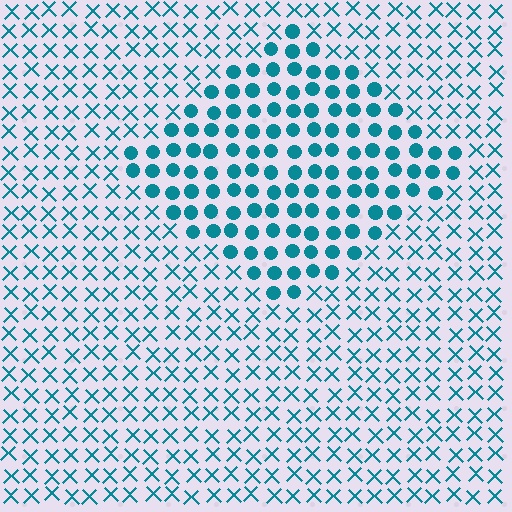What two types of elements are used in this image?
The image uses circles inside the diamond region and X marks outside it.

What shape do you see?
I see a diamond.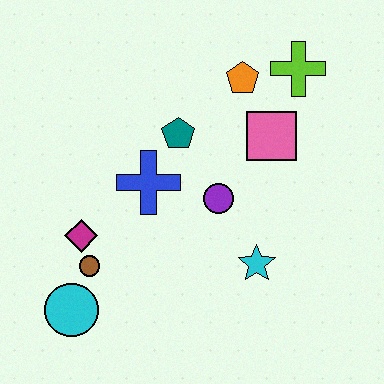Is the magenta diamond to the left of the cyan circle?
No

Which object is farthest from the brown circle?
The lime cross is farthest from the brown circle.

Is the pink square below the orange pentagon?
Yes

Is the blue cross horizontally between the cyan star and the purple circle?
No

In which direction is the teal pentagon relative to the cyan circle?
The teal pentagon is above the cyan circle.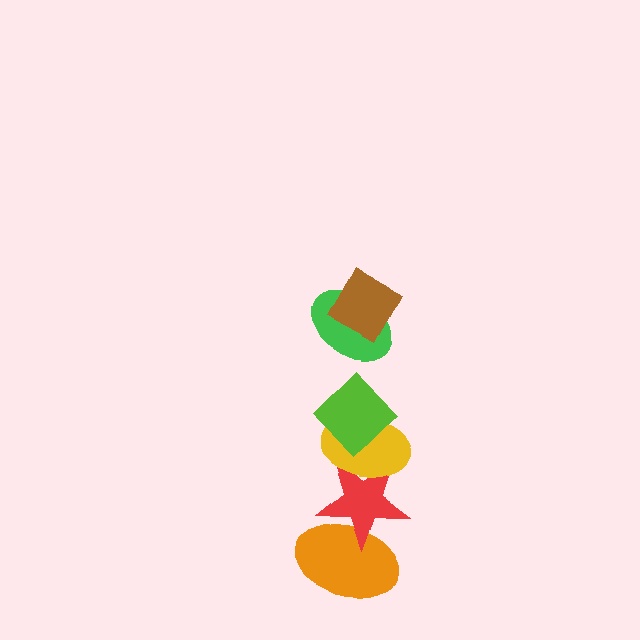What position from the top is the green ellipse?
The green ellipse is 2nd from the top.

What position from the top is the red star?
The red star is 5th from the top.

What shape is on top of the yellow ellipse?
The lime diamond is on top of the yellow ellipse.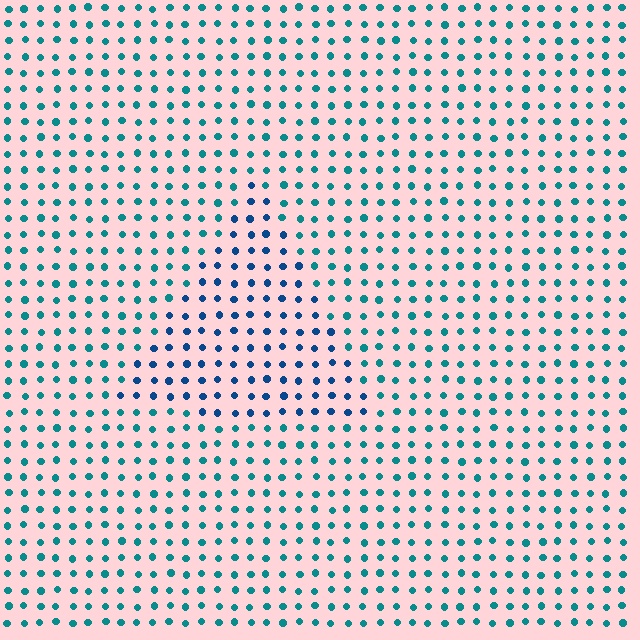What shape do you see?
I see a triangle.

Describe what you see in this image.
The image is filled with small teal elements in a uniform arrangement. A triangle-shaped region is visible where the elements are tinted to a slightly different hue, forming a subtle color boundary.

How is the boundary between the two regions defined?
The boundary is defined purely by a slight shift in hue (about 32 degrees). Spacing, size, and orientation are identical on both sides.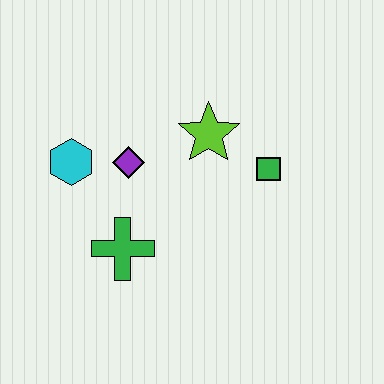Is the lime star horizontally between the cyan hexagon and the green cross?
No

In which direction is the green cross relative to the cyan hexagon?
The green cross is below the cyan hexagon.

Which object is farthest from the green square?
The cyan hexagon is farthest from the green square.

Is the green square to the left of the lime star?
No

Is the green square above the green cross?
Yes